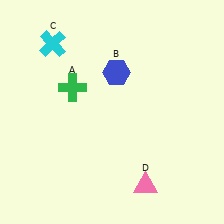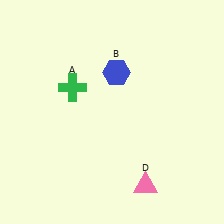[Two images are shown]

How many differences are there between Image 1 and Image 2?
There is 1 difference between the two images.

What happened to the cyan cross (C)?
The cyan cross (C) was removed in Image 2. It was in the top-left area of Image 1.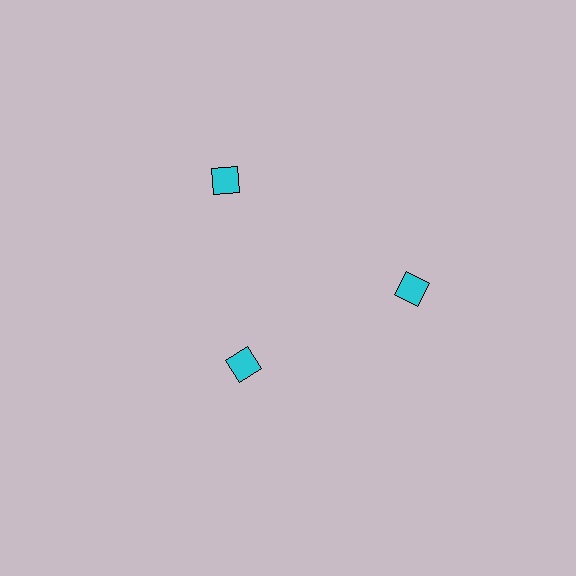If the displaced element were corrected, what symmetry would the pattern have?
It would have 3-fold rotational symmetry — the pattern would map onto itself every 120 degrees.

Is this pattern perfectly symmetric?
No. The 3 cyan squares are arranged in a ring, but one element near the 7 o'clock position is pulled inward toward the center, breaking the 3-fold rotational symmetry.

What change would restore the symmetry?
The symmetry would be restored by moving it outward, back onto the ring so that all 3 squares sit at equal angles and equal distance from the center.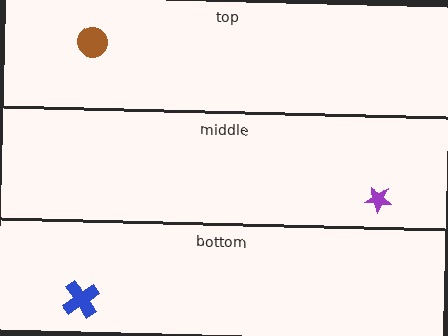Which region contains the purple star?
The middle region.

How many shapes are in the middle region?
1.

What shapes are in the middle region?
The purple star.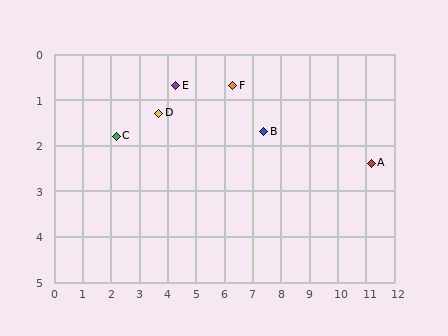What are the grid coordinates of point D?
Point D is at approximately (3.7, 1.3).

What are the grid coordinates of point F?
Point F is at approximately (6.3, 0.7).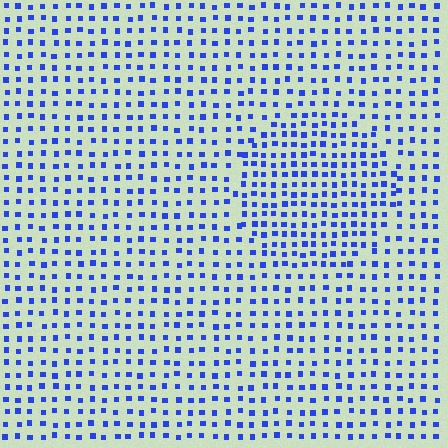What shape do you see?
I see a circle.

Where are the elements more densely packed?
The elements are more densely packed inside the circle boundary.